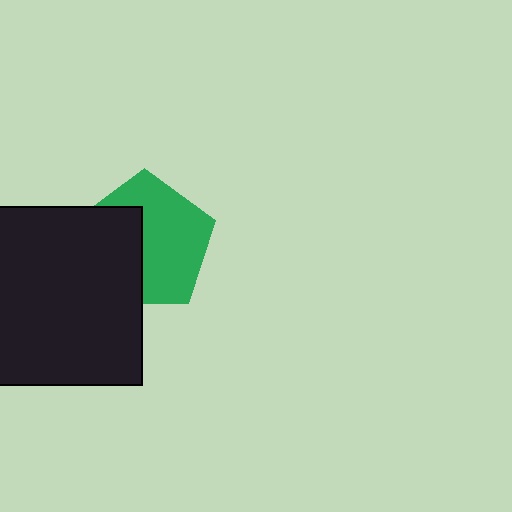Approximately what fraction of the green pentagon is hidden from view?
Roughly 42% of the green pentagon is hidden behind the black rectangle.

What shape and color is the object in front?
The object in front is a black rectangle.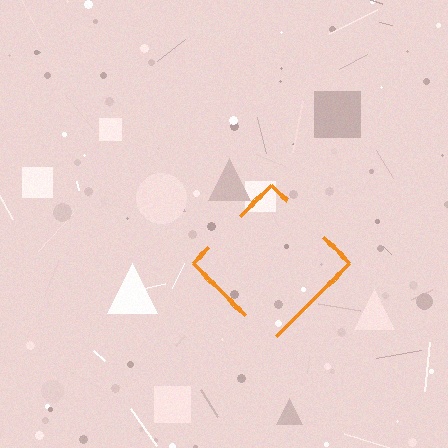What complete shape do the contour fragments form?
The contour fragments form a diamond.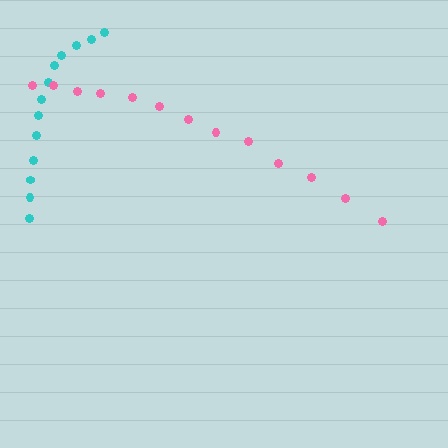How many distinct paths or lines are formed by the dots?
There are 2 distinct paths.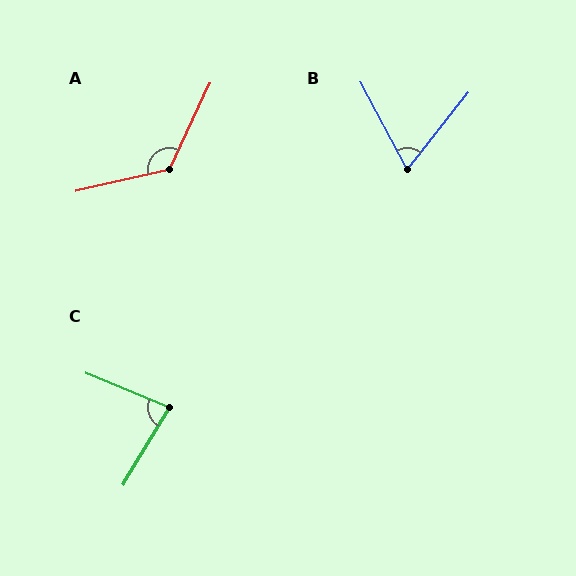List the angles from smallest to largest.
B (67°), C (81°), A (128°).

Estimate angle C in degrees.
Approximately 81 degrees.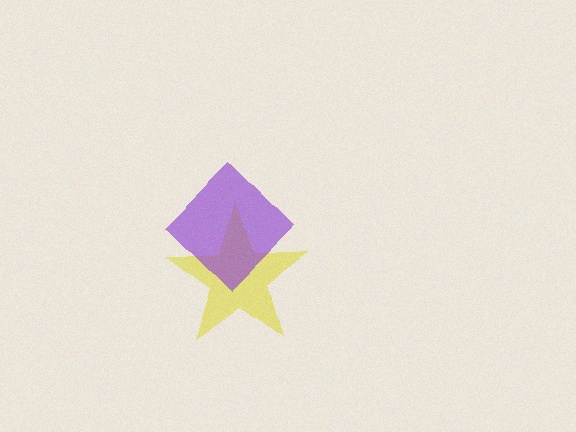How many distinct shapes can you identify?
There are 2 distinct shapes: a yellow star, a purple diamond.